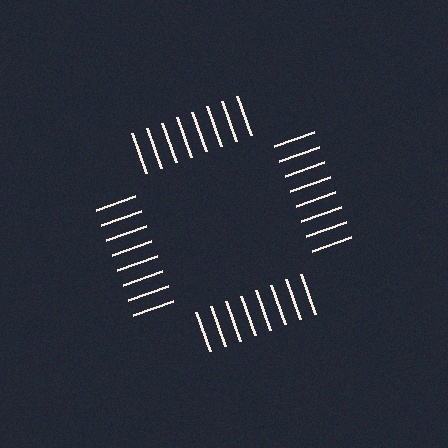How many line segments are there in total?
32 — 8 along each of the 4 edges.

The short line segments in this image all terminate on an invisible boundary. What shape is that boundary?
An illusory square — the line segments terminate on its edges but no continuous stroke is drawn.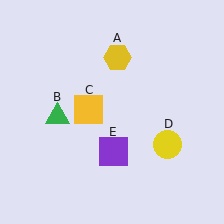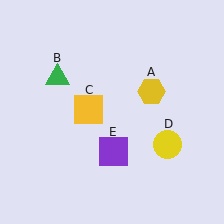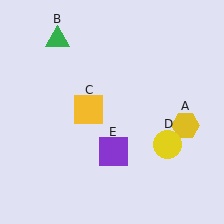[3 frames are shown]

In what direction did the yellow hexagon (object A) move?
The yellow hexagon (object A) moved down and to the right.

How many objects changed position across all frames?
2 objects changed position: yellow hexagon (object A), green triangle (object B).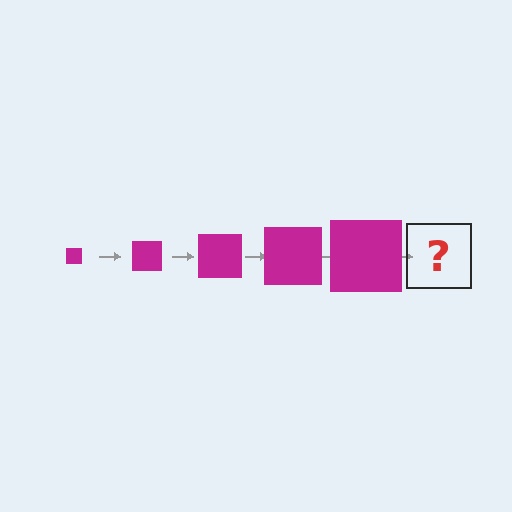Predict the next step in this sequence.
The next step is a magenta square, larger than the previous one.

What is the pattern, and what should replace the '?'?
The pattern is that the square gets progressively larger each step. The '?' should be a magenta square, larger than the previous one.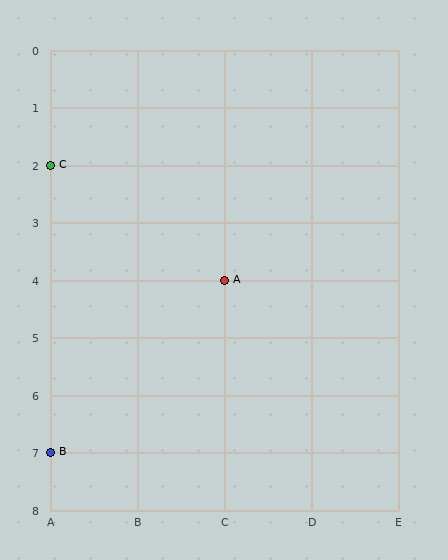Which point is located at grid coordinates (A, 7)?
Point B is at (A, 7).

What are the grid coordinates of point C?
Point C is at grid coordinates (A, 2).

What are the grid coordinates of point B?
Point B is at grid coordinates (A, 7).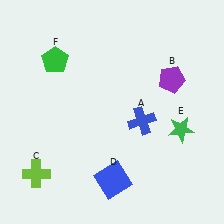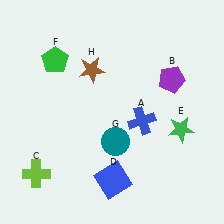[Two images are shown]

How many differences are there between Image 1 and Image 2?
There are 2 differences between the two images.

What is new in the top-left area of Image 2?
A brown star (H) was added in the top-left area of Image 2.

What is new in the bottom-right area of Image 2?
A teal circle (G) was added in the bottom-right area of Image 2.